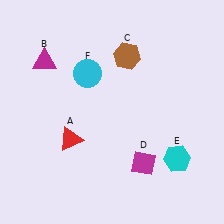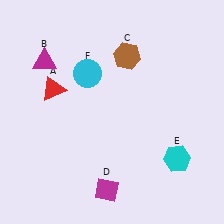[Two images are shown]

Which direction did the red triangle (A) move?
The red triangle (A) moved up.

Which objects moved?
The objects that moved are: the red triangle (A), the magenta diamond (D).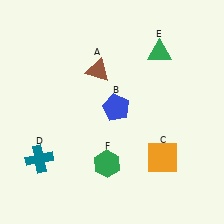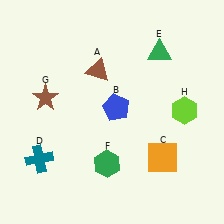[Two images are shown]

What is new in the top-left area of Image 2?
A brown star (G) was added in the top-left area of Image 2.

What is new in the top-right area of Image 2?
A lime hexagon (H) was added in the top-right area of Image 2.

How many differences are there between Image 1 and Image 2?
There are 2 differences between the two images.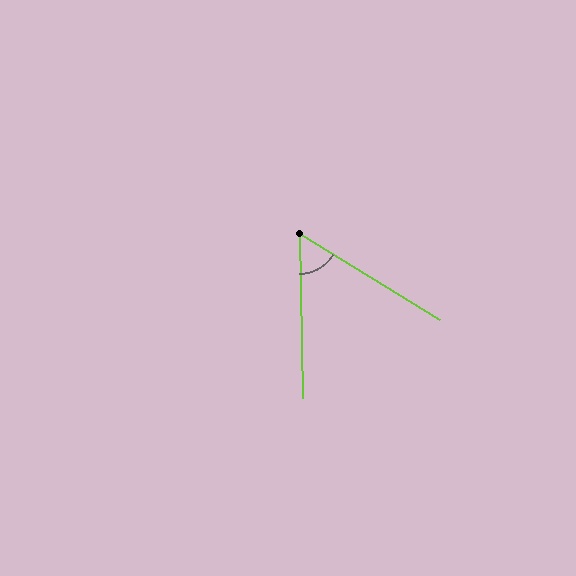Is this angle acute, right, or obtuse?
It is acute.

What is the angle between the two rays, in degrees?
Approximately 58 degrees.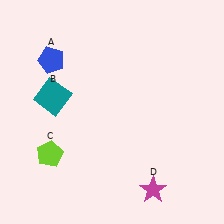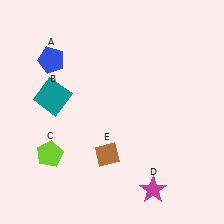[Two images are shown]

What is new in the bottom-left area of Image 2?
A brown diamond (E) was added in the bottom-left area of Image 2.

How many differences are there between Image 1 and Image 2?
There is 1 difference between the two images.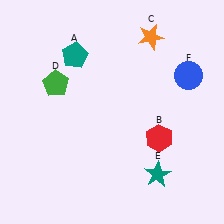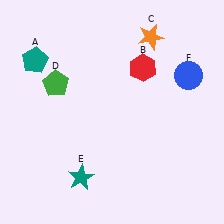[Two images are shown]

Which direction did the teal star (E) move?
The teal star (E) moved left.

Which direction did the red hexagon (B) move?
The red hexagon (B) moved up.